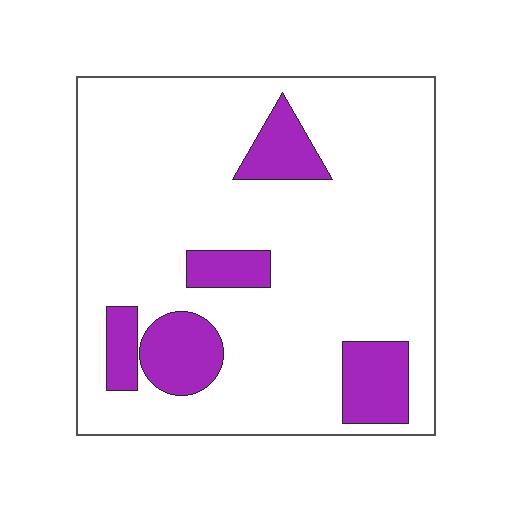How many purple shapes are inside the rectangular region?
5.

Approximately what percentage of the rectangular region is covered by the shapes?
Approximately 15%.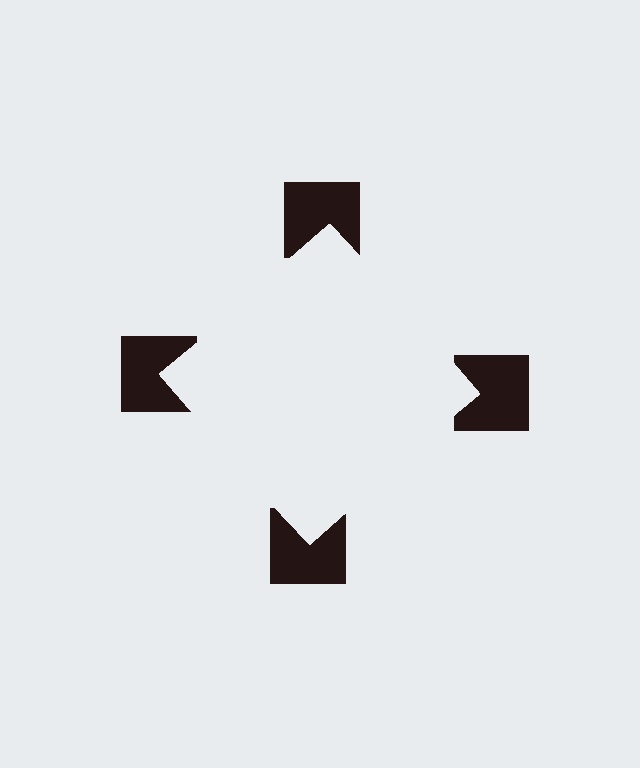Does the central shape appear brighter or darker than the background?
It typically appears slightly brighter than the background, even though no actual brightness change is drawn.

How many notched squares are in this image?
There are 4 — one at each vertex of the illusory square.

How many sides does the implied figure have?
4 sides.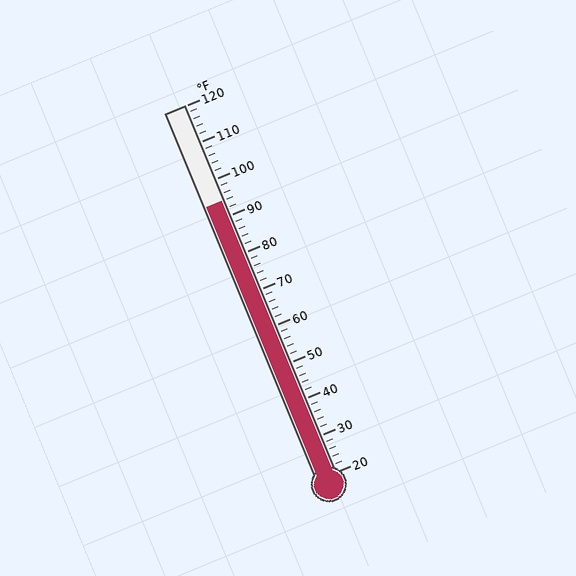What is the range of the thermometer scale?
The thermometer scale ranges from 20°F to 120°F.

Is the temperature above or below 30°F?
The temperature is above 30°F.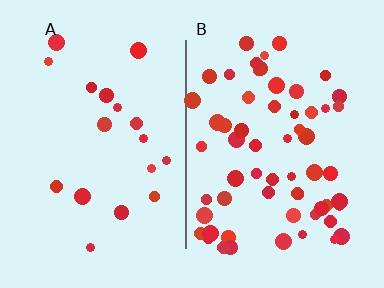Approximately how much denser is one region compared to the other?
Approximately 3.3× — region B over region A.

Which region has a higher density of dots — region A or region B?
B (the right).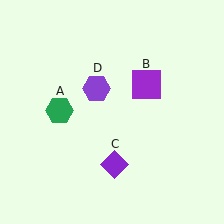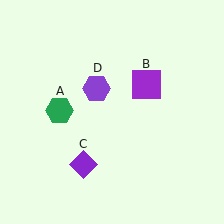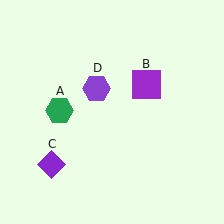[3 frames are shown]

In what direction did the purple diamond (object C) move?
The purple diamond (object C) moved left.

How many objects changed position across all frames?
1 object changed position: purple diamond (object C).